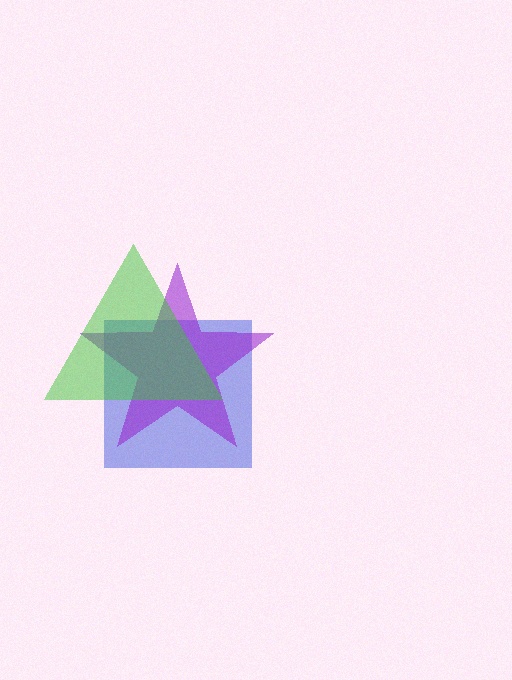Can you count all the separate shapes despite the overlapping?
Yes, there are 3 separate shapes.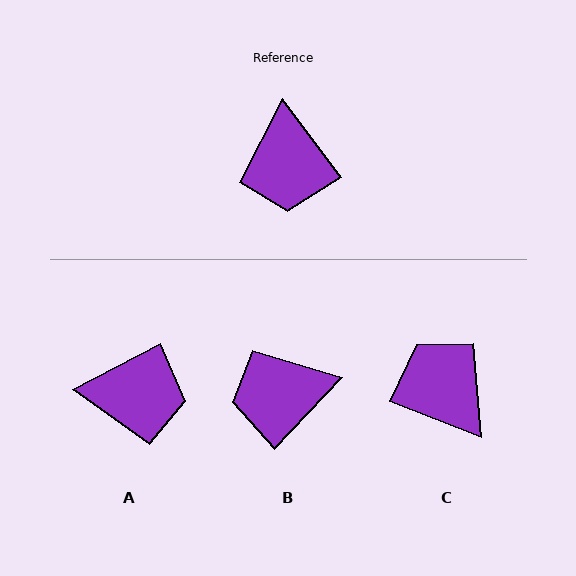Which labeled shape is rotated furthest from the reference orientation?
C, about 148 degrees away.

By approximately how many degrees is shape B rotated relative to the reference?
Approximately 79 degrees clockwise.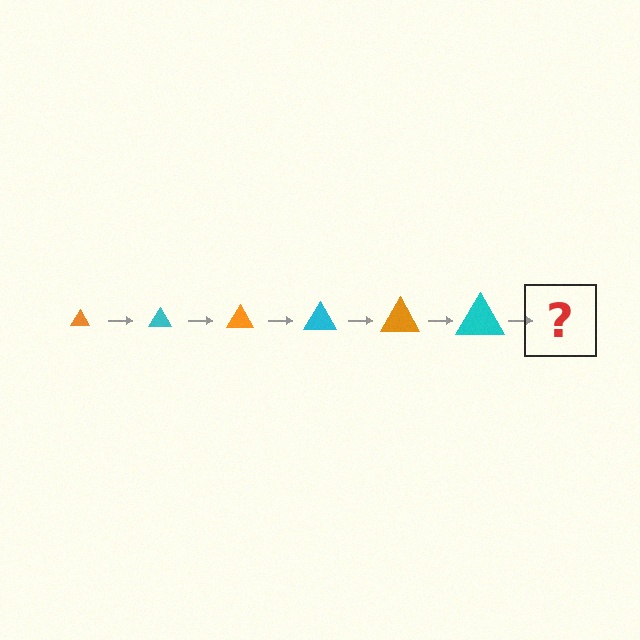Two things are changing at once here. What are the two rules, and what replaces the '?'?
The two rules are that the triangle grows larger each step and the color cycles through orange and cyan. The '?' should be an orange triangle, larger than the previous one.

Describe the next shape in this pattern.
It should be an orange triangle, larger than the previous one.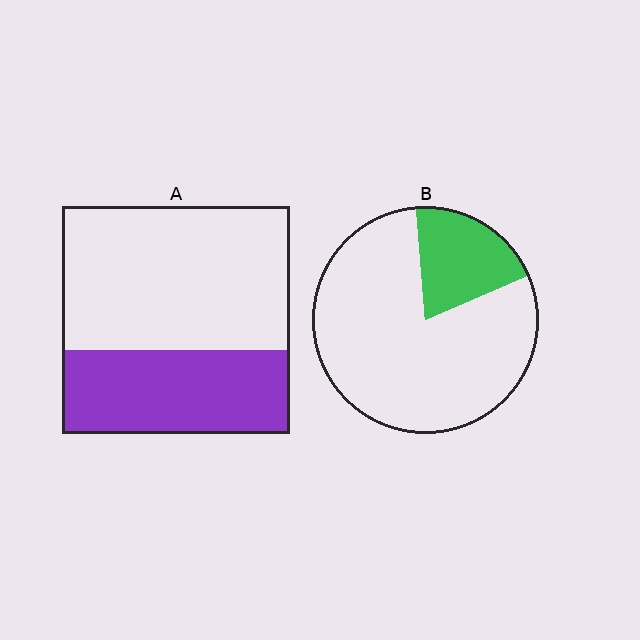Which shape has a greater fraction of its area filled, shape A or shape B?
Shape A.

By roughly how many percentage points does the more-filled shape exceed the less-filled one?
By roughly 15 percentage points (A over B).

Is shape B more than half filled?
No.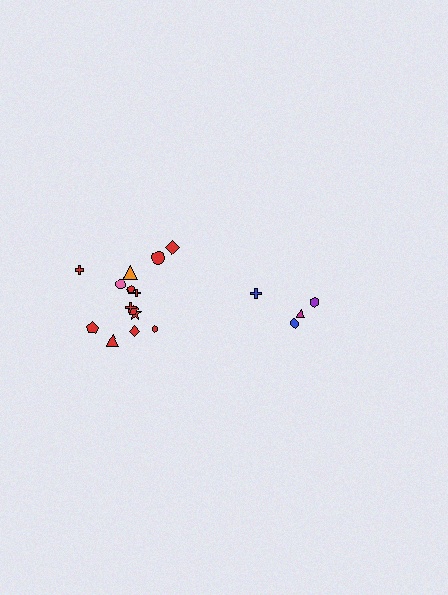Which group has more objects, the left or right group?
The left group.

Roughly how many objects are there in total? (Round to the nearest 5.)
Roughly 20 objects in total.